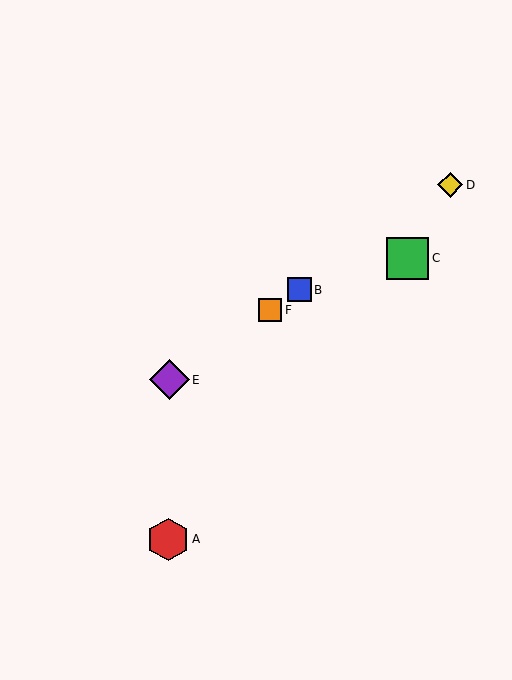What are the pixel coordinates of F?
Object F is at (270, 310).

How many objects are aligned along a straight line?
4 objects (B, D, E, F) are aligned along a straight line.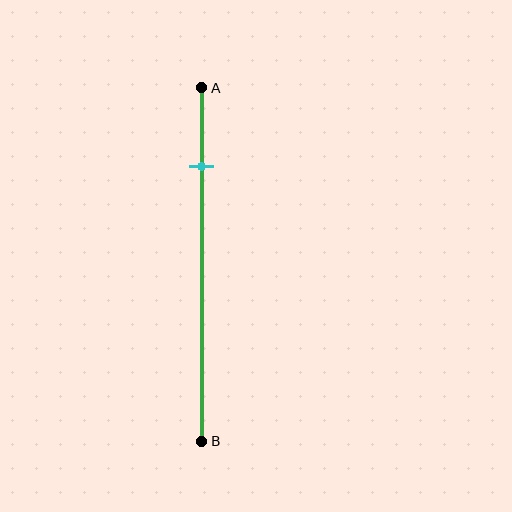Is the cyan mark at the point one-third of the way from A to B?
No, the mark is at about 20% from A, not at the 33% one-third point.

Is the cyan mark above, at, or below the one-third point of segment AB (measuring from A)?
The cyan mark is above the one-third point of segment AB.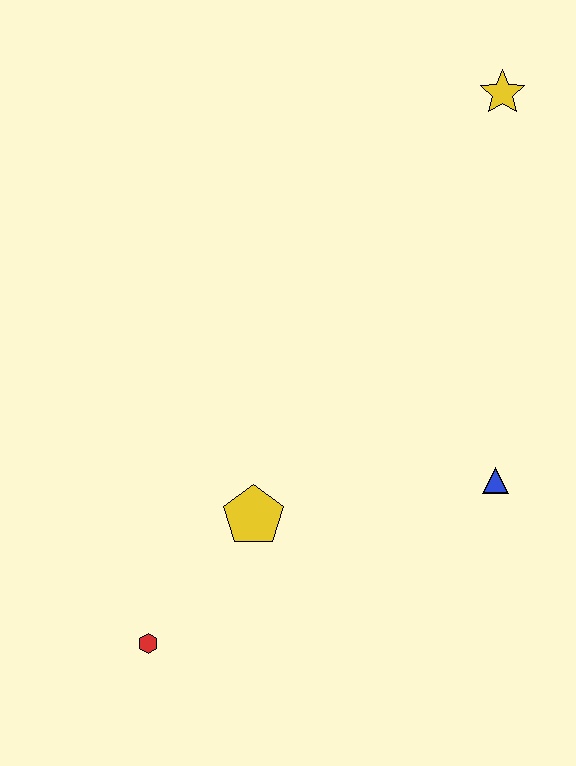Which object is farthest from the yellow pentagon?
The yellow star is farthest from the yellow pentagon.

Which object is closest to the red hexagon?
The yellow pentagon is closest to the red hexagon.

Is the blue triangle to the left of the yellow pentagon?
No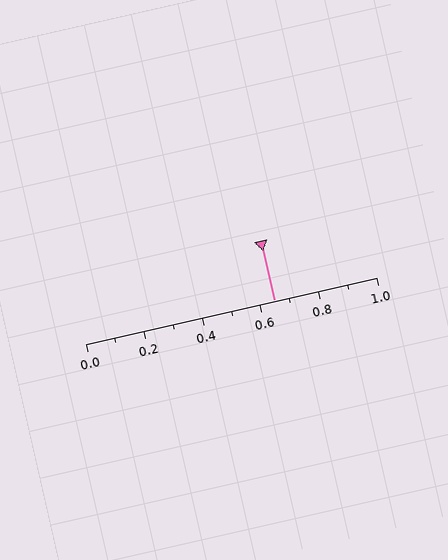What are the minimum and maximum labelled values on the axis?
The axis runs from 0.0 to 1.0.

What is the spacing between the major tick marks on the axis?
The major ticks are spaced 0.2 apart.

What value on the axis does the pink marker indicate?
The marker indicates approximately 0.65.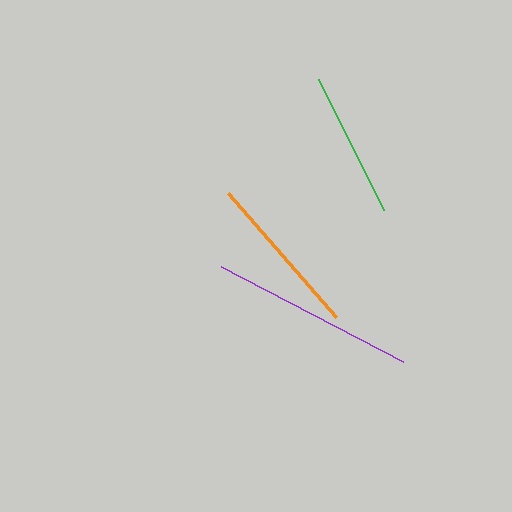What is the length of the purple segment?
The purple segment is approximately 205 pixels long.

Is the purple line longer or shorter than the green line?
The purple line is longer than the green line.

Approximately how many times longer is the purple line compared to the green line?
The purple line is approximately 1.4 times the length of the green line.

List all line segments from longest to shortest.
From longest to shortest: purple, orange, green.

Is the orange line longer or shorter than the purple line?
The purple line is longer than the orange line.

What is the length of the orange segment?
The orange segment is approximately 164 pixels long.